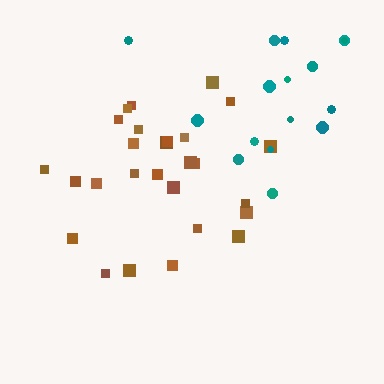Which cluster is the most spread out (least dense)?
Teal.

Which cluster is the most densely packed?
Brown.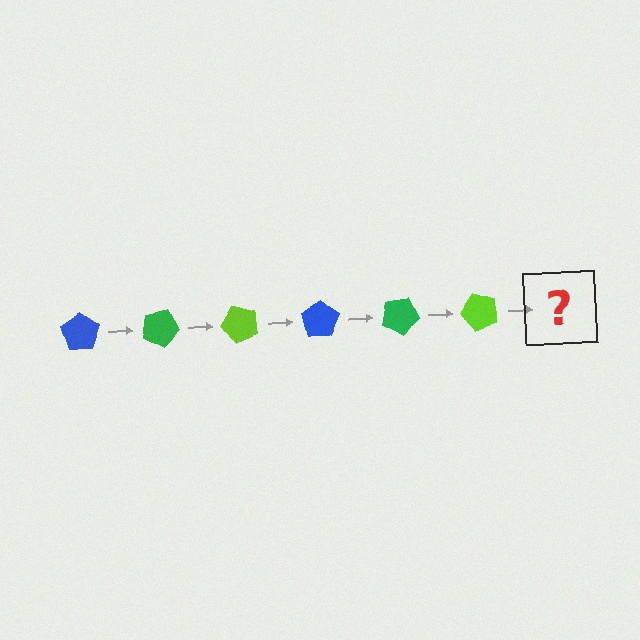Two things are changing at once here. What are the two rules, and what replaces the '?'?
The two rules are that it rotates 25 degrees each step and the color cycles through blue, green, and lime. The '?' should be a blue pentagon, rotated 150 degrees from the start.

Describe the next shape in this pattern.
It should be a blue pentagon, rotated 150 degrees from the start.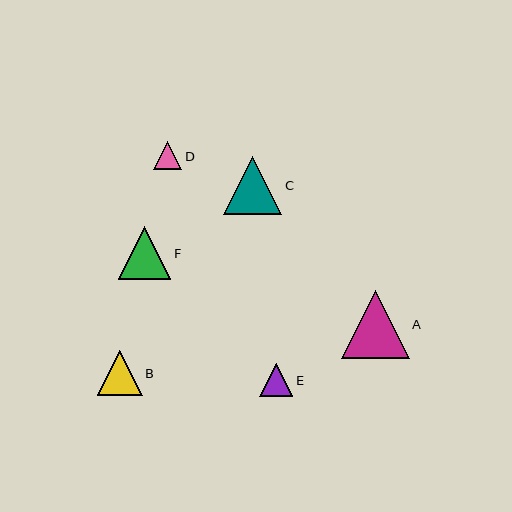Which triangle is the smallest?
Triangle D is the smallest with a size of approximately 28 pixels.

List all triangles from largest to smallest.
From largest to smallest: A, C, F, B, E, D.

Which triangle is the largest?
Triangle A is the largest with a size of approximately 68 pixels.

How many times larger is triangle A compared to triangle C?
Triangle A is approximately 1.2 times the size of triangle C.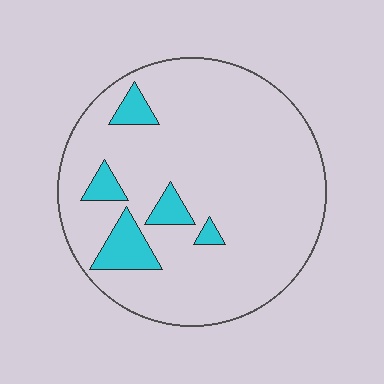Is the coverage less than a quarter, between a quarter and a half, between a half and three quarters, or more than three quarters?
Less than a quarter.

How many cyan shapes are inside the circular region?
5.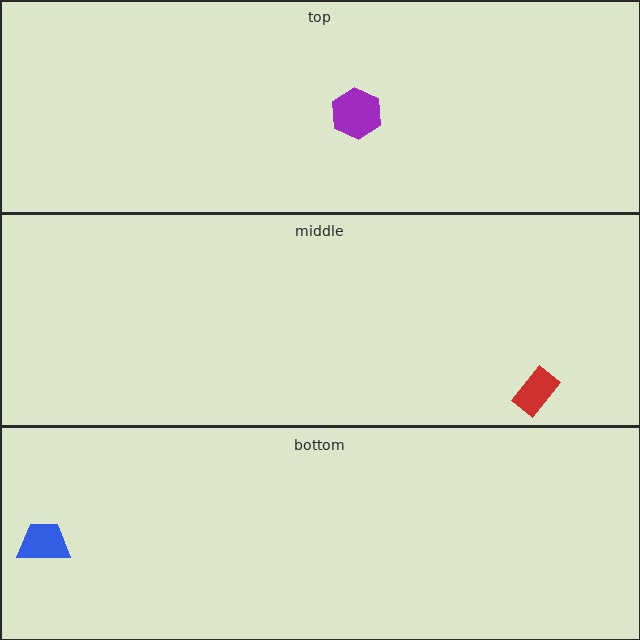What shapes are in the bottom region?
The blue trapezoid.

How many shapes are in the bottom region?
1.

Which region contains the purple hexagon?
The top region.